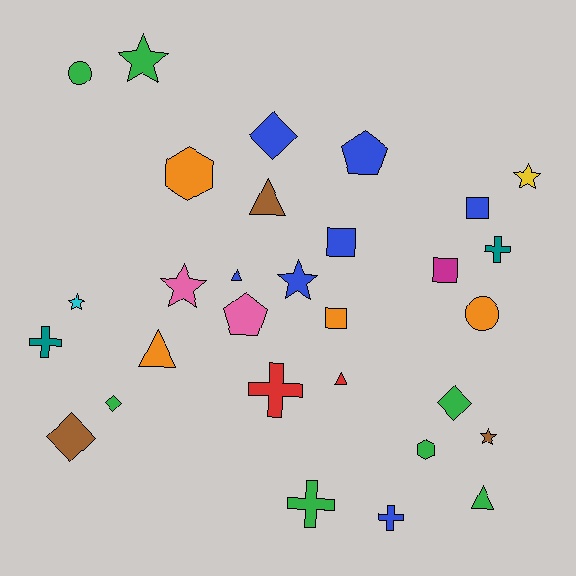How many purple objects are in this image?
There are no purple objects.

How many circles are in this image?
There are 2 circles.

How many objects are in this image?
There are 30 objects.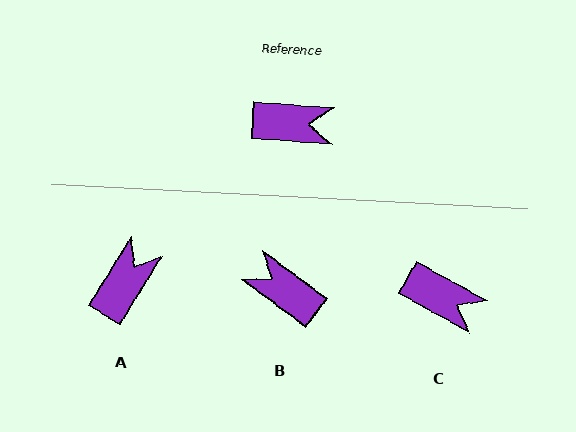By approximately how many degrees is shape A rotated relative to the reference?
Approximately 63 degrees counter-clockwise.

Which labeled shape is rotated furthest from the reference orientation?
B, about 147 degrees away.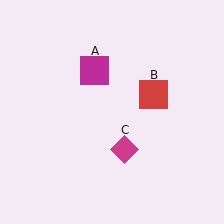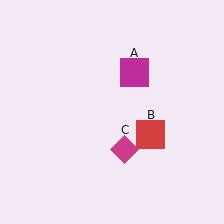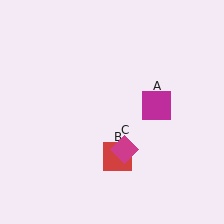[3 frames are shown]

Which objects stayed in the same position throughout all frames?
Magenta diamond (object C) remained stationary.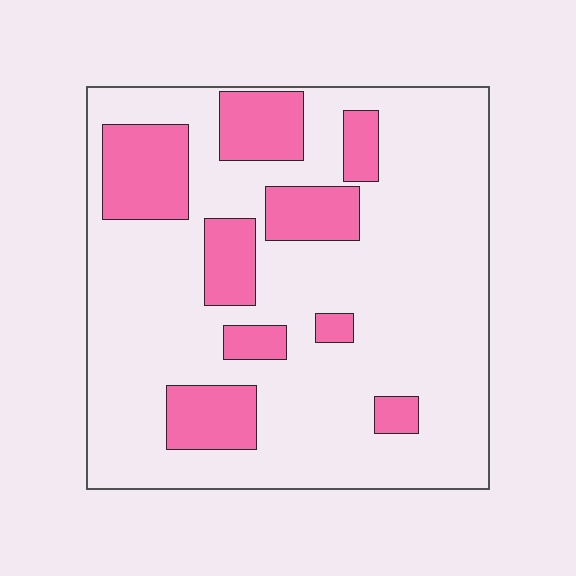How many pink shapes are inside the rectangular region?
9.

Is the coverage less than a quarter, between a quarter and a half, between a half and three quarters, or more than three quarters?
Less than a quarter.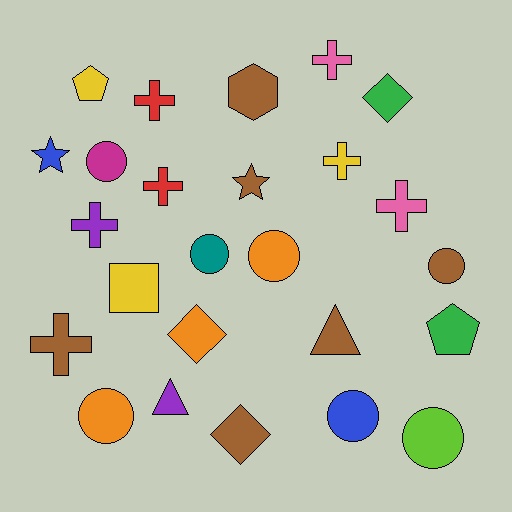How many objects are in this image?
There are 25 objects.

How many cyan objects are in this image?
There are no cyan objects.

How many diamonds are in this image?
There are 3 diamonds.